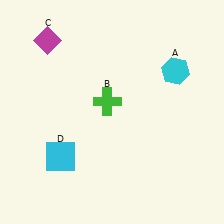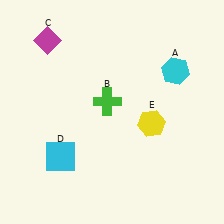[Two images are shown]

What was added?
A yellow hexagon (E) was added in Image 2.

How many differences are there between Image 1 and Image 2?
There is 1 difference between the two images.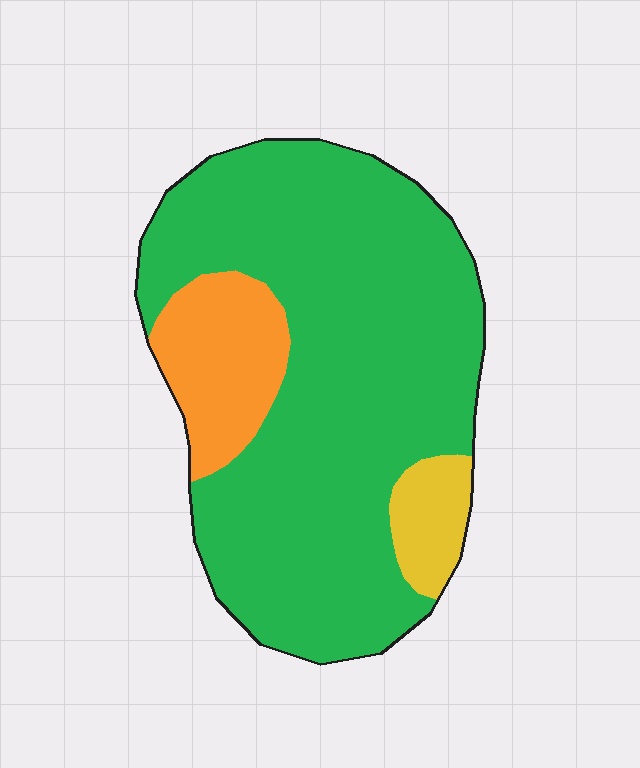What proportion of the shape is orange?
Orange covers around 15% of the shape.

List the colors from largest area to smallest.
From largest to smallest: green, orange, yellow.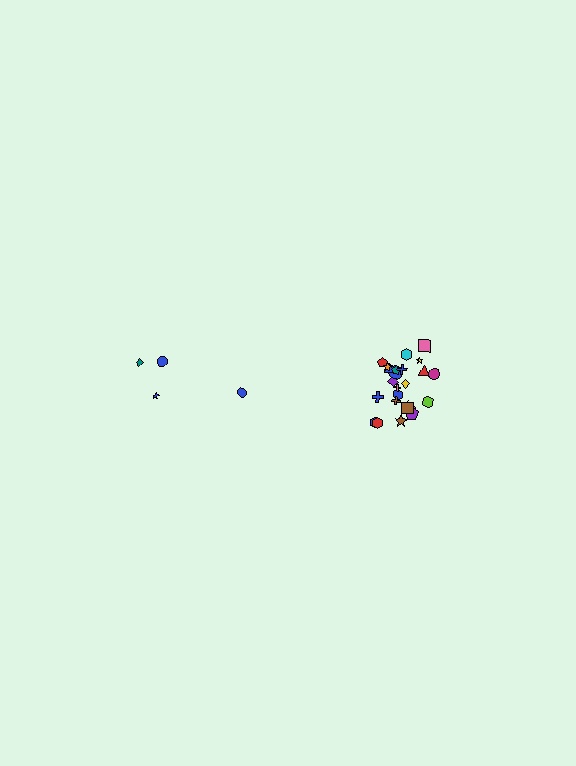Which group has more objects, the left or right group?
The right group.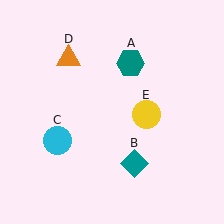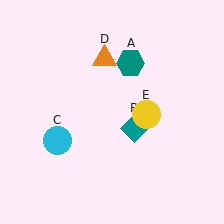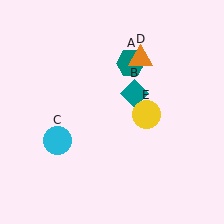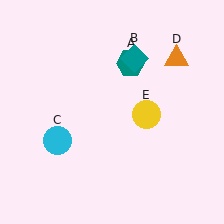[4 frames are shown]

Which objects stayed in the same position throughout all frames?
Teal hexagon (object A) and cyan circle (object C) and yellow circle (object E) remained stationary.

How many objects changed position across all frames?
2 objects changed position: teal diamond (object B), orange triangle (object D).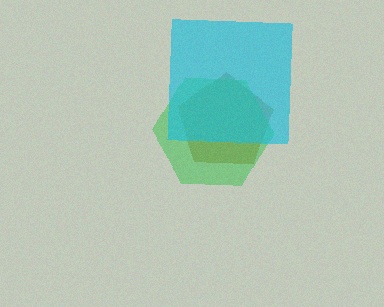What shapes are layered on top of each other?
The layered shapes are: a brown pentagon, a green hexagon, a cyan square.